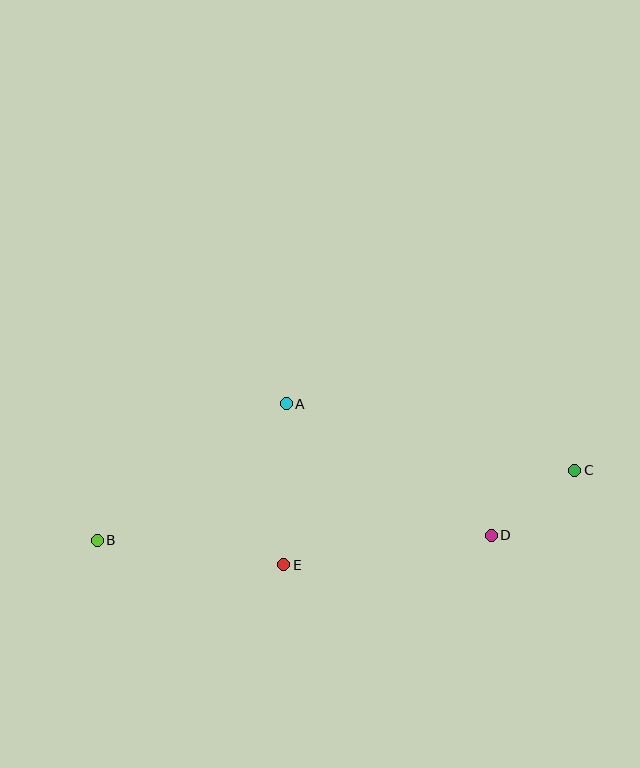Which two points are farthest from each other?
Points B and C are farthest from each other.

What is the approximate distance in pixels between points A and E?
The distance between A and E is approximately 161 pixels.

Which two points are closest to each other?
Points C and D are closest to each other.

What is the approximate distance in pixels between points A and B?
The distance between A and B is approximately 233 pixels.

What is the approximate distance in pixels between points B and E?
The distance between B and E is approximately 188 pixels.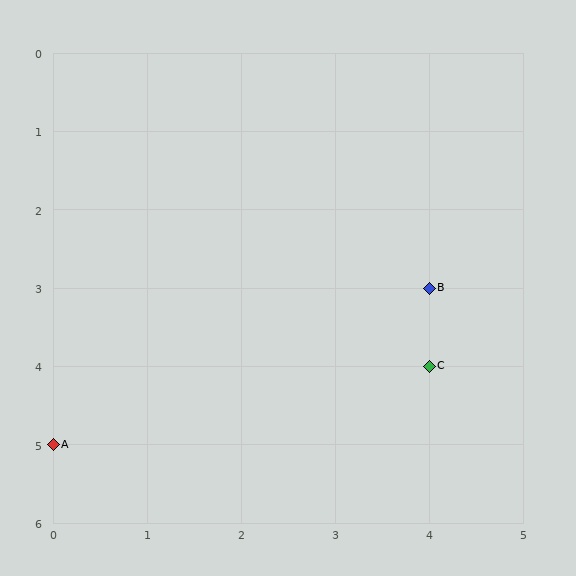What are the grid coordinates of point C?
Point C is at grid coordinates (4, 4).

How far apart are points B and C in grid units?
Points B and C are 1 row apart.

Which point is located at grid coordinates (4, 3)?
Point B is at (4, 3).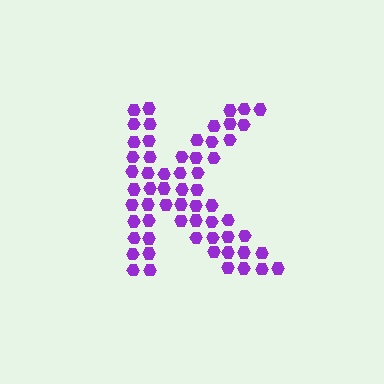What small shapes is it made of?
It is made of small hexagons.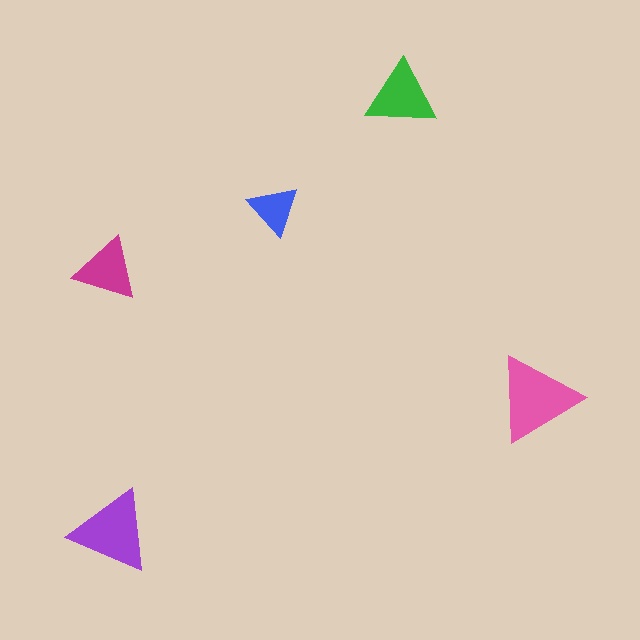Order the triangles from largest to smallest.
the pink one, the purple one, the green one, the magenta one, the blue one.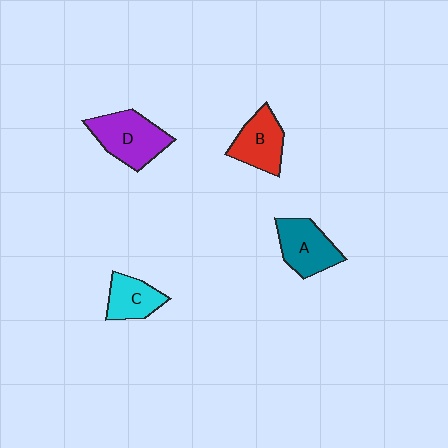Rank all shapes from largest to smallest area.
From largest to smallest: D (purple), A (teal), B (red), C (cyan).